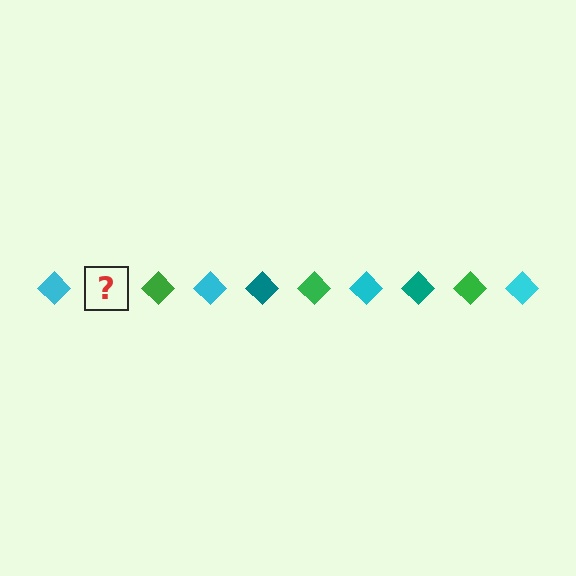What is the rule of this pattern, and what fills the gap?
The rule is that the pattern cycles through cyan, teal, green diamonds. The gap should be filled with a teal diamond.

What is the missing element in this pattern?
The missing element is a teal diamond.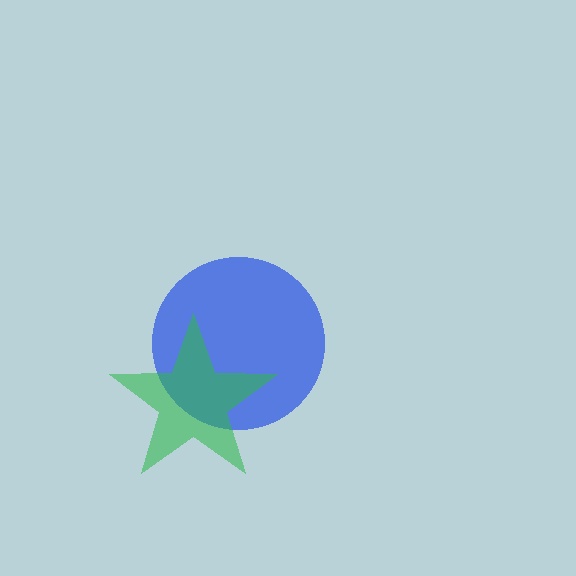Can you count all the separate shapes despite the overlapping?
Yes, there are 2 separate shapes.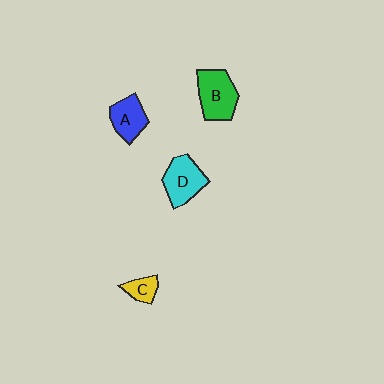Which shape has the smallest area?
Shape C (yellow).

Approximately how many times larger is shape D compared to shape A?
Approximately 1.2 times.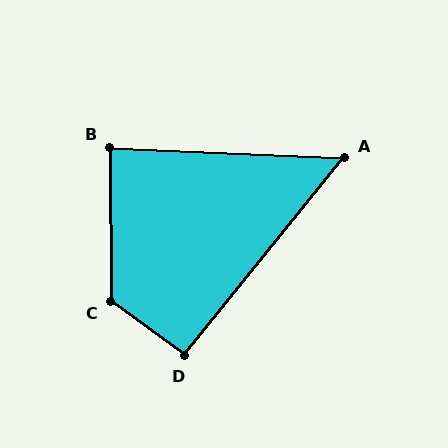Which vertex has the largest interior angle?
C, at approximately 126 degrees.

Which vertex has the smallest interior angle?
A, at approximately 54 degrees.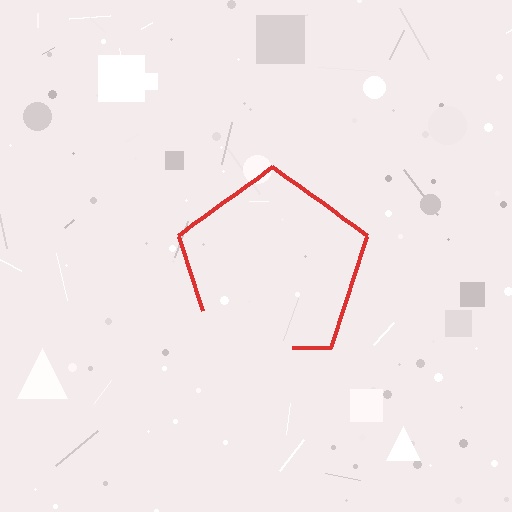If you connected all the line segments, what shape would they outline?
They would outline a pentagon.